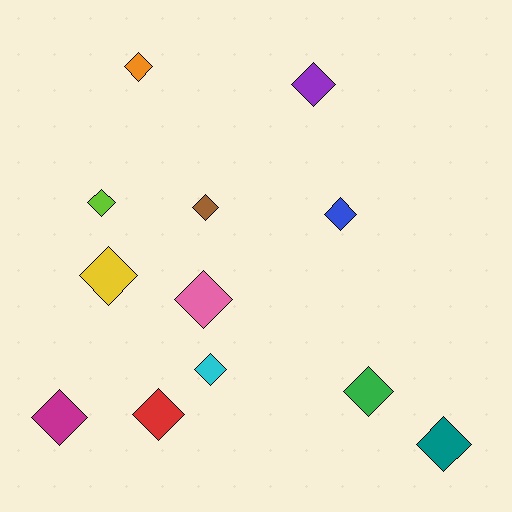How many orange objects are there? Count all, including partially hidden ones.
There is 1 orange object.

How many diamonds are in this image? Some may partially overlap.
There are 12 diamonds.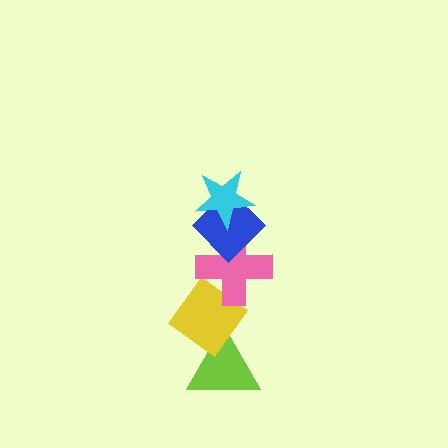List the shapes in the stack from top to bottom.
From top to bottom: the cyan star, the blue diamond, the pink cross, the yellow diamond, the lime triangle.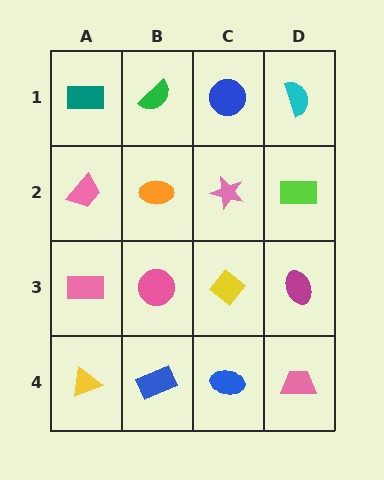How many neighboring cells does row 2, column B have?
4.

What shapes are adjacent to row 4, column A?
A pink rectangle (row 3, column A), a blue rectangle (row 4, column B).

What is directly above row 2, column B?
A green semicircle.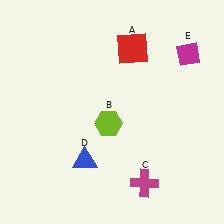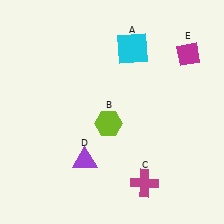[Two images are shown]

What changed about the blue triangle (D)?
In Image 1, D is blue. In Image 2, it changed to purple.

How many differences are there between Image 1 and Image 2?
There are 2 differences between the two images.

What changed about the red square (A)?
In Image 1, A is red. In Image 2, it changed to cyan.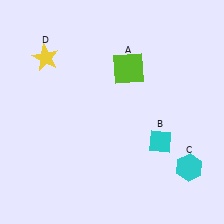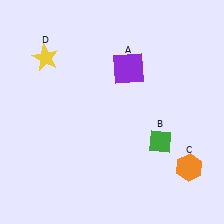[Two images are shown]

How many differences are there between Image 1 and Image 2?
There are 3 differences between the two images.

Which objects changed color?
A changed from lime to purple. B changed from cyan to green. C changed from cyan to orange.